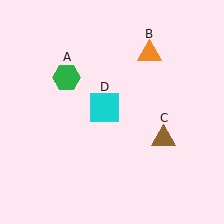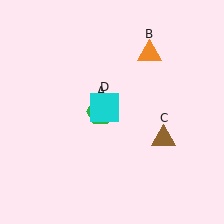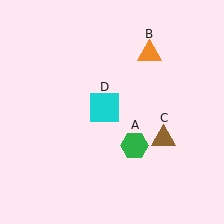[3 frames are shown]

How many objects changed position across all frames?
1 object changed position: green hexagon (object A).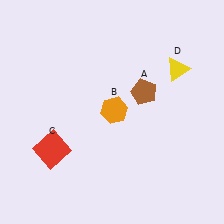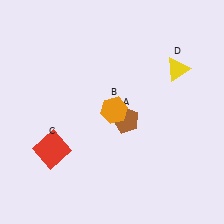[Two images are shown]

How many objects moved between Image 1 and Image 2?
1 object moved between the two images.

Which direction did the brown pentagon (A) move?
The brown pentagon (A) moved down.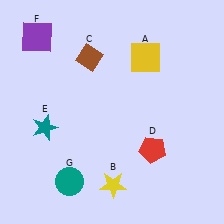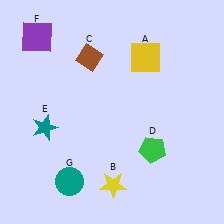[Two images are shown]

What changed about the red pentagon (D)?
In Image 1, D is red. In Image 2, it changed to green.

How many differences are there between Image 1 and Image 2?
There is 1 difference between the two images.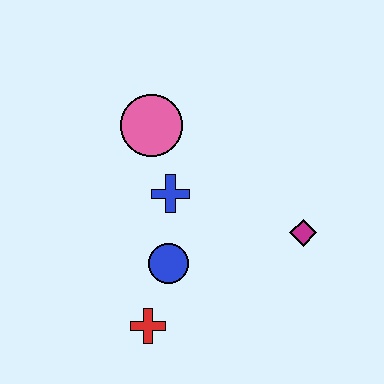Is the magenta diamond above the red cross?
Yes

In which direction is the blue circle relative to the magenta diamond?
The blue circle is to the left of the magenta diamond.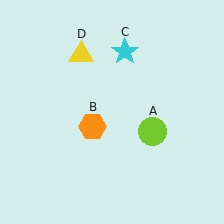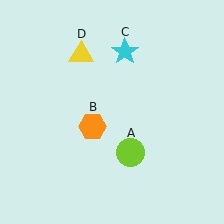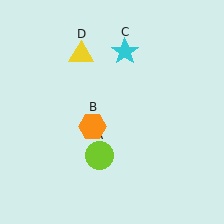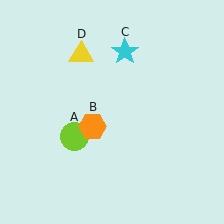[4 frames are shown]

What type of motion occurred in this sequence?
The lime circle (object A) rotated clockwise around the center of the scene.